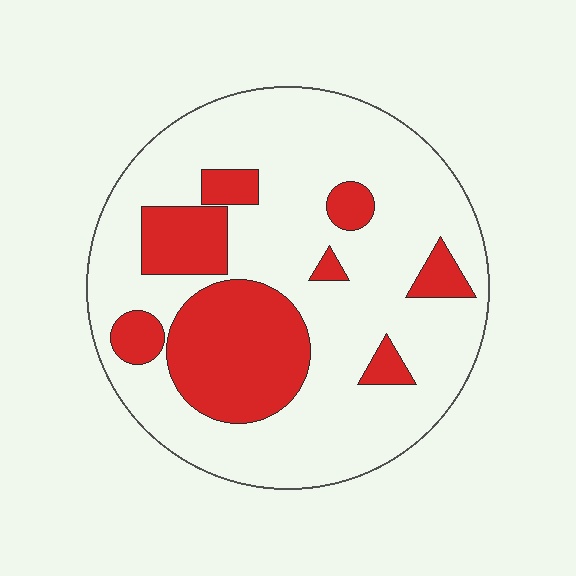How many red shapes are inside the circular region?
8.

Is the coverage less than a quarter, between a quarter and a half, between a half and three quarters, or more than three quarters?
Between a quarter and a half.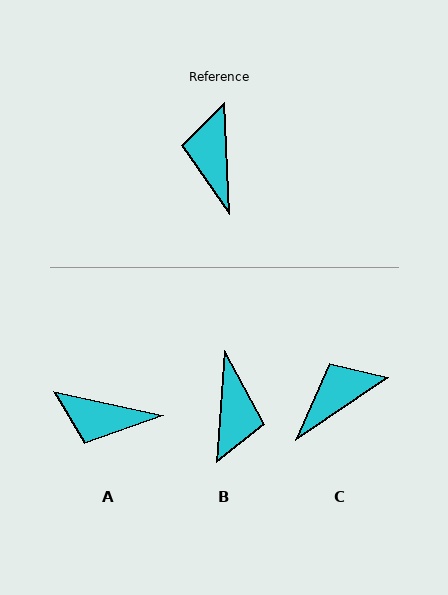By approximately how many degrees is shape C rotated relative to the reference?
Approximately 59 degrees clockwise.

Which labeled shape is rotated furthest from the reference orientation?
B, about 173 degrees away.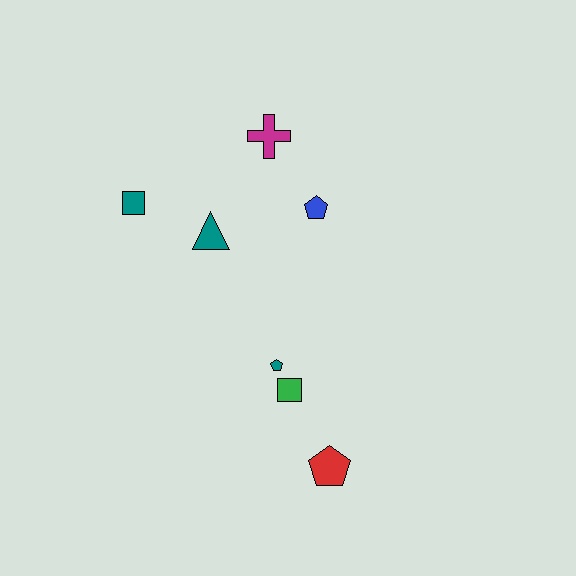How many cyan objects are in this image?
There are no cyan objects.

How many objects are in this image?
There are 7 objects.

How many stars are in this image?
There are no stars.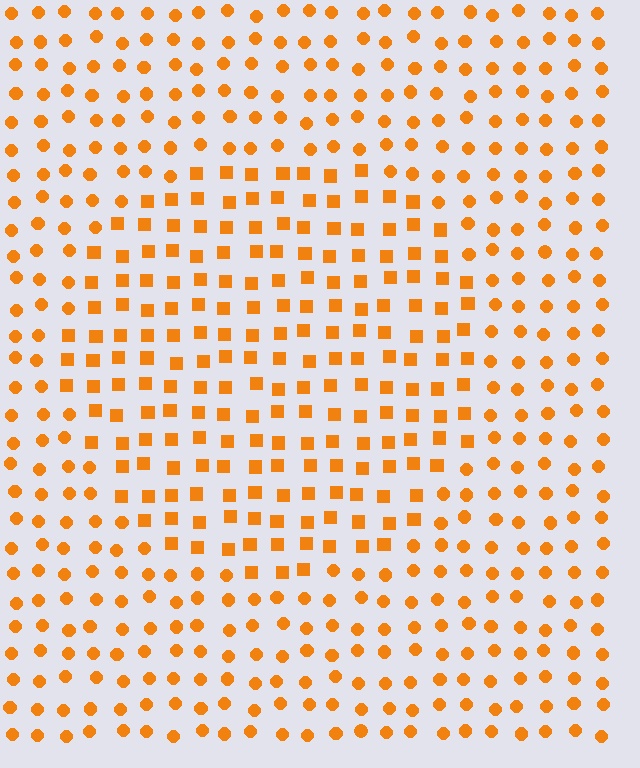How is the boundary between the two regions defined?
The boundary is defined by a change in element shape: squares inside vs. circles outside. All elements share the same color and spacing.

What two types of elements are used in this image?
The image uses squares inside the circle region and circles outside it.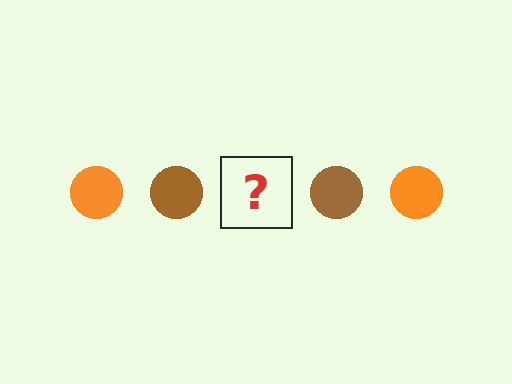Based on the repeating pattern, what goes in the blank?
The blank should be an orange circle.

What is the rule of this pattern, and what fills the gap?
The rule is that the pattern cycles through orange, brown circles. The gap should be filled with an orange circle.